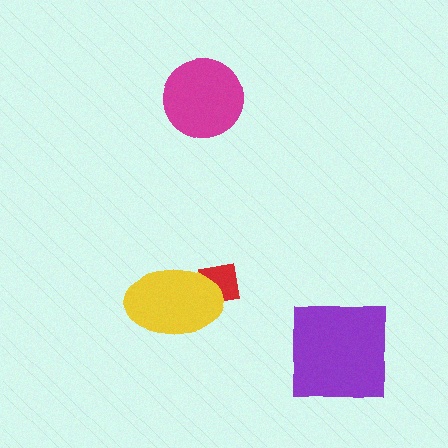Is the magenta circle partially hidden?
No, no other shape covers it.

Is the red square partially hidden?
Yes, it is partially covered by another shape.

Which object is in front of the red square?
The yellow ellipse is in front of the red square.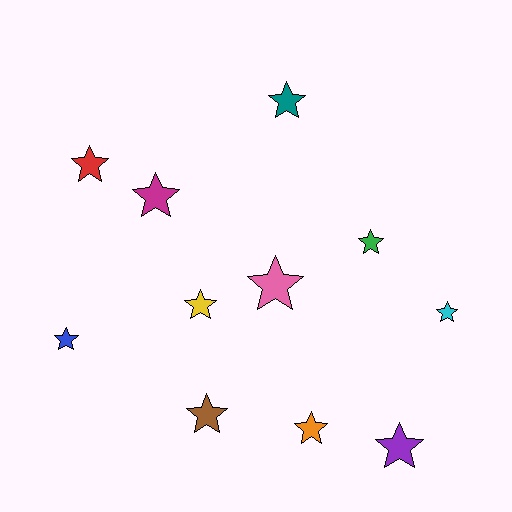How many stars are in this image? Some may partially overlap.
There are 11 stars.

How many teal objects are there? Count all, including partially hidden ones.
There is 1 teal object.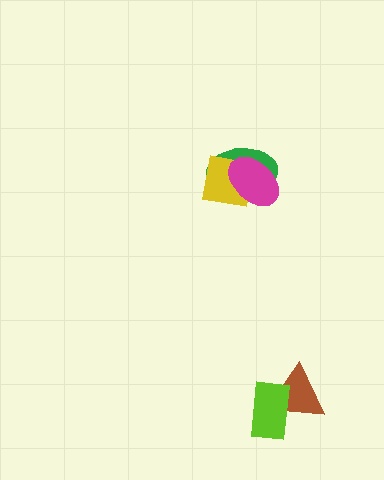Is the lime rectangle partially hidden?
No, no other shape covers it.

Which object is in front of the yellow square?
The magenta ellipse is in front of the yellow square.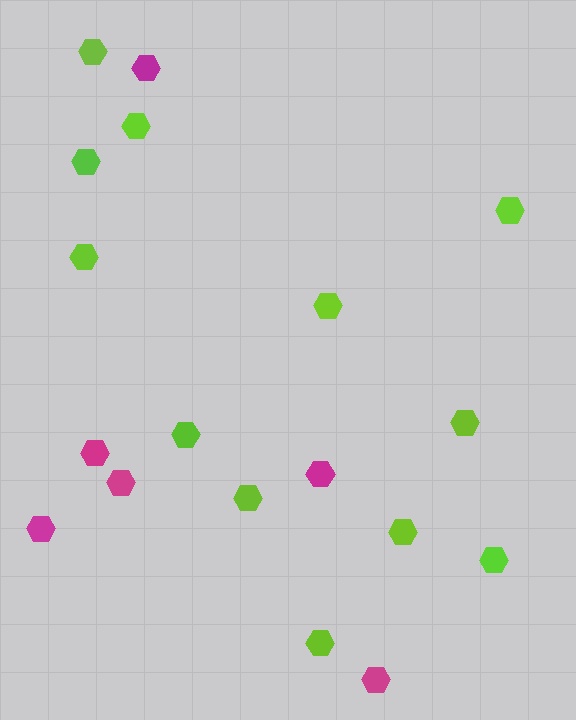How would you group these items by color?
There are 2 groups: one group of magenta hexagons (6) and one group of lime hexagons (12).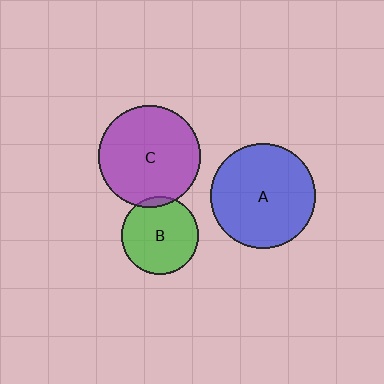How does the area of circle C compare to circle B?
Approximately 1.7 times.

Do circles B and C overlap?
Yes.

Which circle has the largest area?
Circle A (blue).